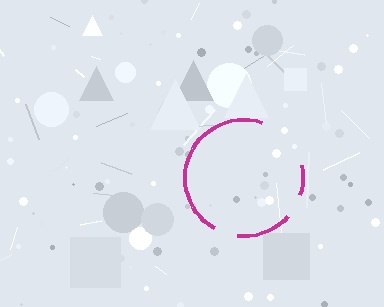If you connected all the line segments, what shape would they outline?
They would outline a circle.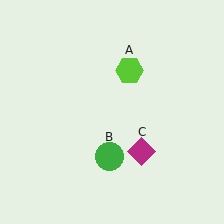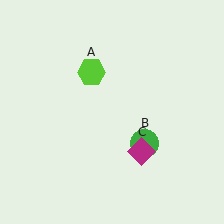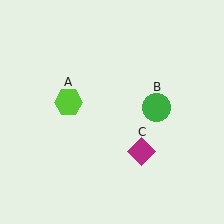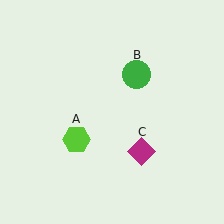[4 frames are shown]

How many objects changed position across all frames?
2 objects changed position: lime hexagon (object A), green circle (object B).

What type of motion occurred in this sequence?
The lime hexagon (object A), green circle (object B) rotated counterclockwise around the center of the scene.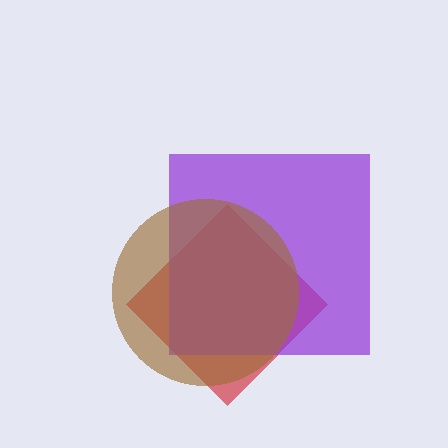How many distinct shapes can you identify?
There are 3 distinct shapes: a red diamond, a purple square, a brown circle.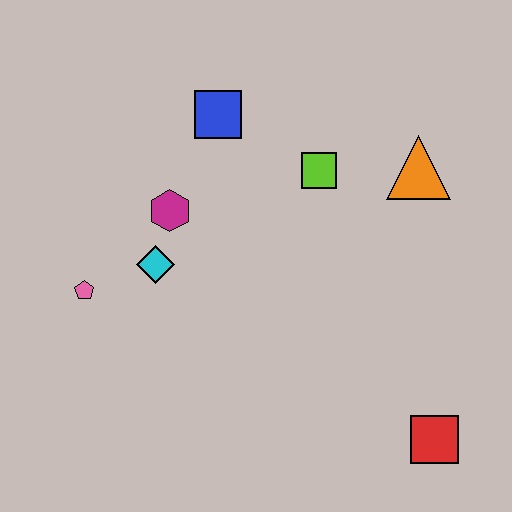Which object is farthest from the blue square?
The red square is farthest from the blue square.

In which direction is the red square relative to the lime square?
The red square is below the lime square.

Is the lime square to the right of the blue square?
Yes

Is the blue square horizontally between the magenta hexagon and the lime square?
Yes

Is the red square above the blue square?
No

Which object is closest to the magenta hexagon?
The cyan diamond is closest to the magenta hexagon.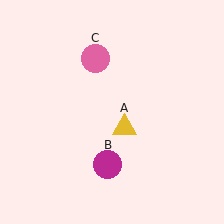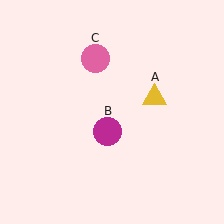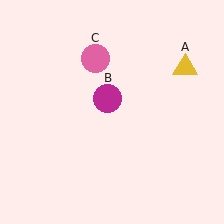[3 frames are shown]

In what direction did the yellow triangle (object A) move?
The yellow triangle (object A) moved up and to the right.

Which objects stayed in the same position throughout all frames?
Pink circle (object C) remained stationary.